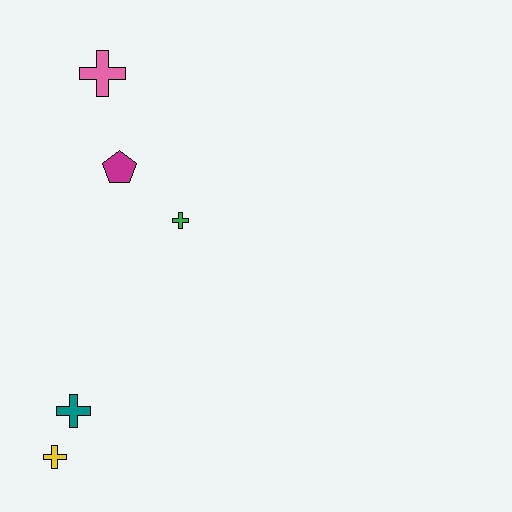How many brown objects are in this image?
There are no brown objects.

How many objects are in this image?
There are 5 objects.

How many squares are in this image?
There are no squares.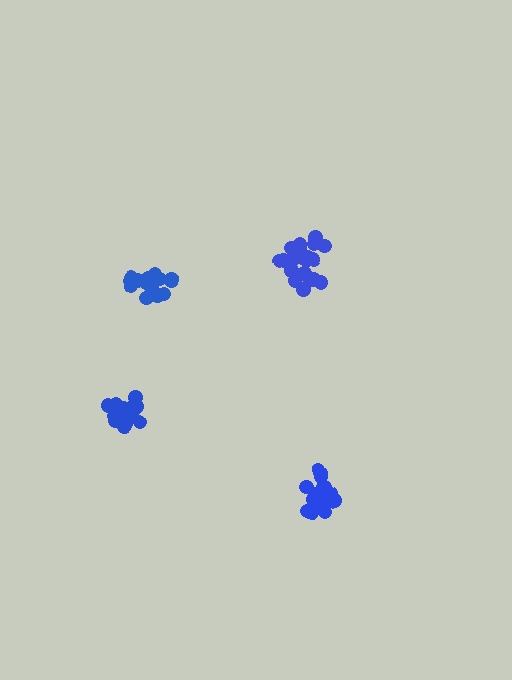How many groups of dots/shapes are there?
There are 4 groups.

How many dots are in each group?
Group 1: 16 dots, Group 2: 18 dots, Group 3: 20 dots, Group 4: 20 dots (74 total).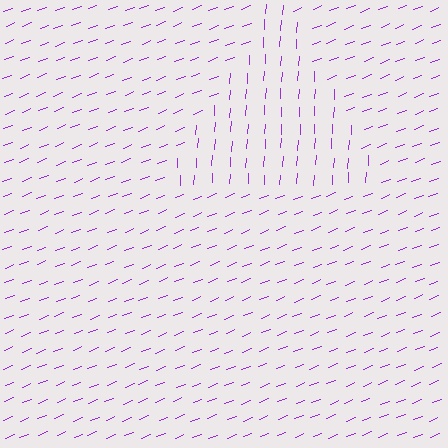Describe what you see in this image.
The image is filled with small purple line segments. A triangle region in the image has lines oriented differently from the surrounding lines, creating a visible texture boundary.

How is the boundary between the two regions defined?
The boundary is defined purely by a change in line orientation (approximately 65 degrees difference). All lines are the same color and thickness.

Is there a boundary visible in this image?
Yes, there is a texture boundary formed by a change in line orientation.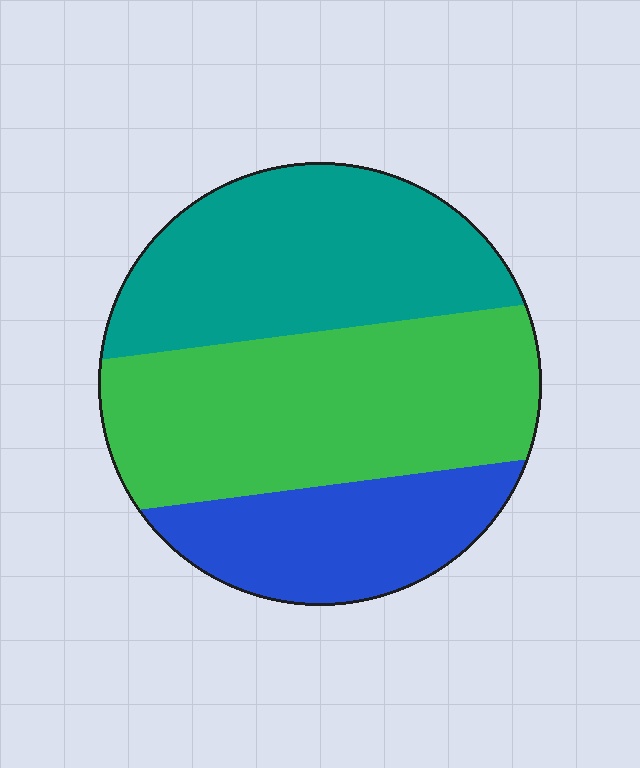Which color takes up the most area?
Green, at roughly 45%.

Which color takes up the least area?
Blue, at roughly 20%.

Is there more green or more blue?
Green.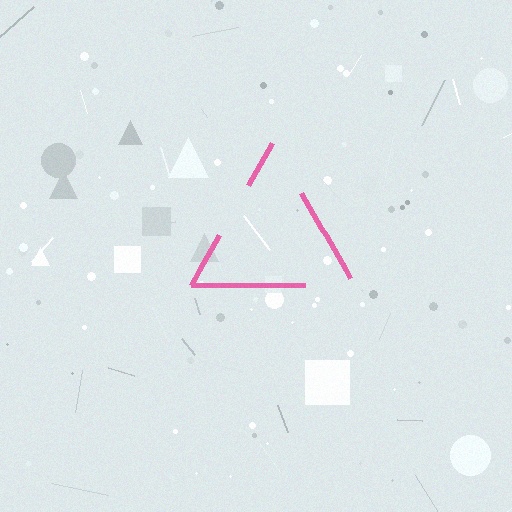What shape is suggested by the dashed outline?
The dashed outline suggests a triangle.